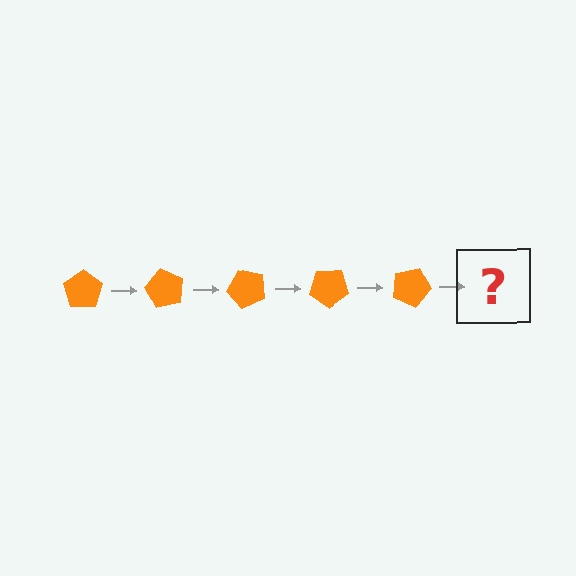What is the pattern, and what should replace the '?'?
The pattern is that the pentagon rotates 60 degrees each step. The '?' should be an orange pentagon rotated 300 degrees.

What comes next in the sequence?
The next element should be an orange pentagon rotated 300 degrees.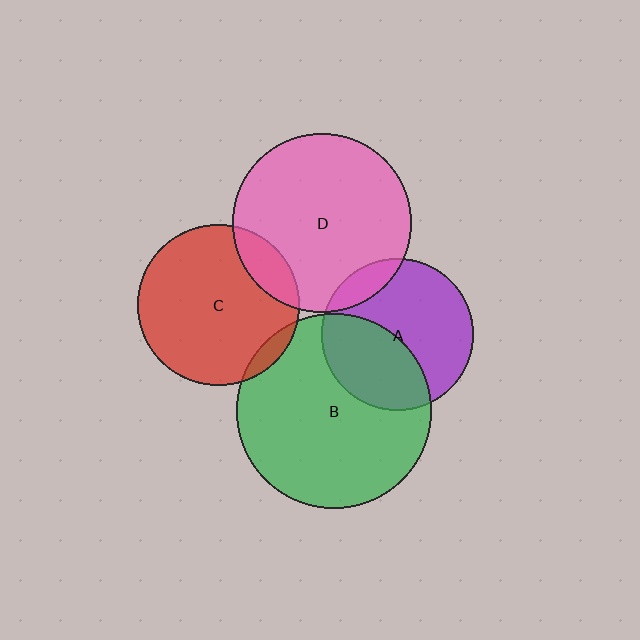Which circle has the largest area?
Circle B (green).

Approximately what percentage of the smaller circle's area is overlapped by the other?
Approximately 5%.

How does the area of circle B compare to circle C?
Approximately 1.5 times.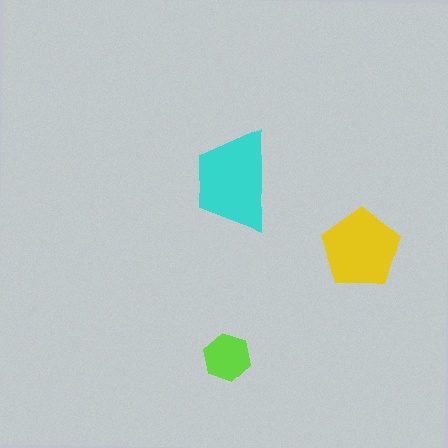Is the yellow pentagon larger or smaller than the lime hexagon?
Larger.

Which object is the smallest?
The lime hexagon.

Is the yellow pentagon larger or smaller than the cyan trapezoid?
Smaller.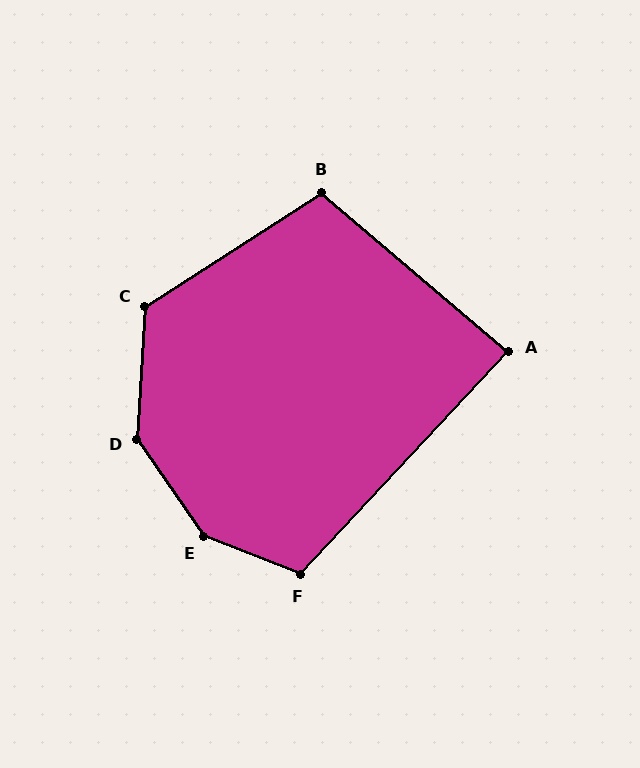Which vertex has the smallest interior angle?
A, at approximately 87 degrees.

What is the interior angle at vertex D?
Approximately 142 degrees (obtuse).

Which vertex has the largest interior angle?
E, at approximately 146 degrees.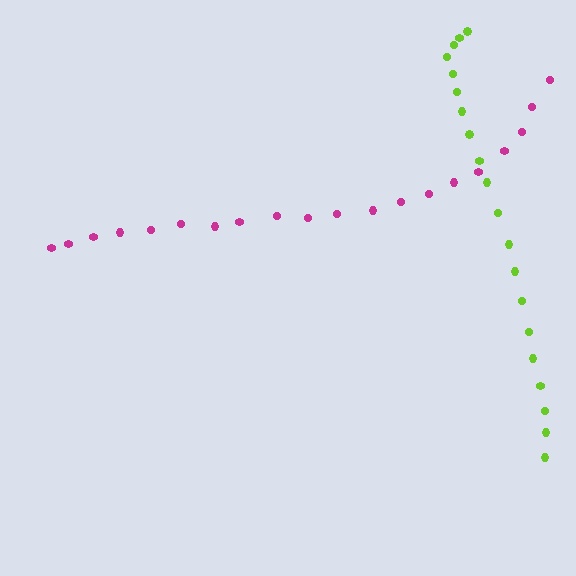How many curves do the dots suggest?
There are 2 distinct paths.